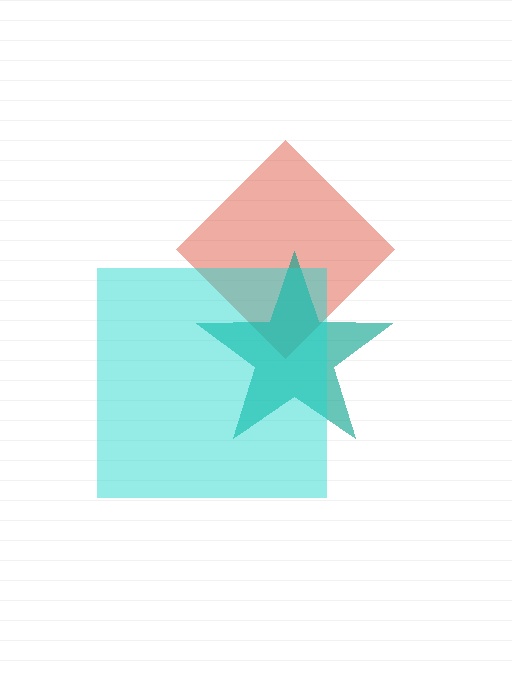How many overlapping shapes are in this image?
There are 3 overlapping shapes in the image.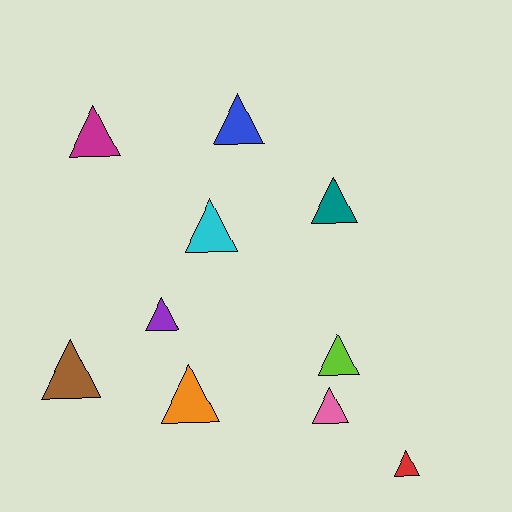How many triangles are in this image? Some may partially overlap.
There are 10 triangles.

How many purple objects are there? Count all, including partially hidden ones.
There is 1 purple object.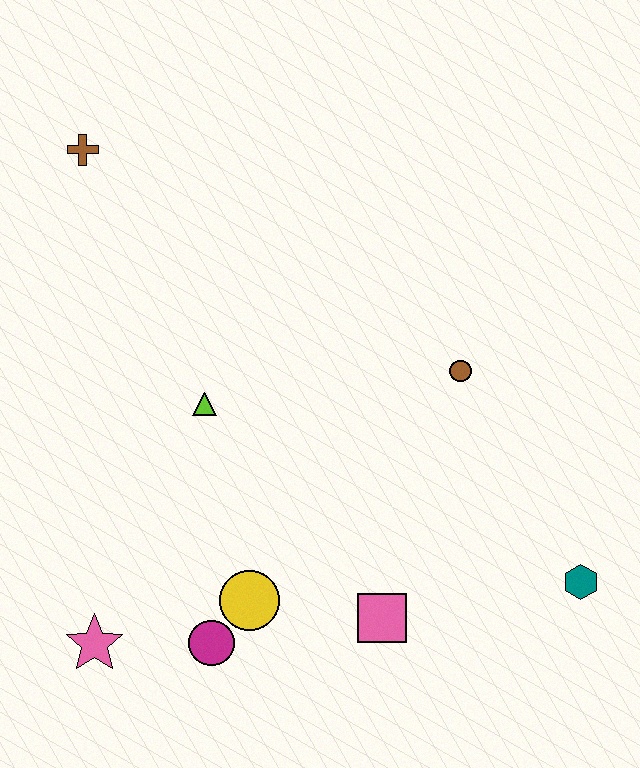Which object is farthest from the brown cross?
The teal hexagon is farthest from the brown cross.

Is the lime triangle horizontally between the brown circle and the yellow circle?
No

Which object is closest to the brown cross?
The lime triangle is closest to the brown cross.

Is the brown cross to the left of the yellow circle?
Yes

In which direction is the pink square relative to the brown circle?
The pink square is below the brown circle.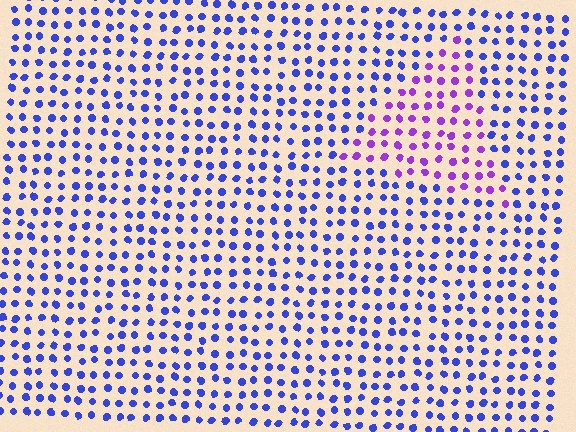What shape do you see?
I see a triangle.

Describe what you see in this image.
The image is filled with small blue elements in a uniform arrangement. A triangle-shaped region is visible where the elements are tinted to a slightly different hue, forming a subtle color boundary.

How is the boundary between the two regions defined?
The boundary is defined purely by a slight shift in hue (about 45 degrees). Spacing, size, and orientation are identical on both sides.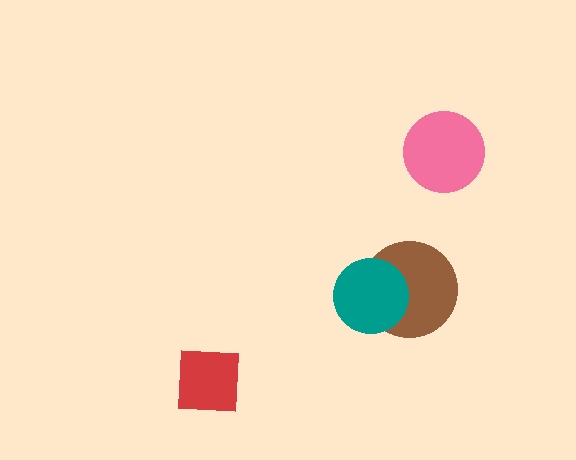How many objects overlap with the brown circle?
1 object overlaps with the brown circle.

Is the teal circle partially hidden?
No, no other shape covers it.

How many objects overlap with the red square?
0 objects overlap with the red square.